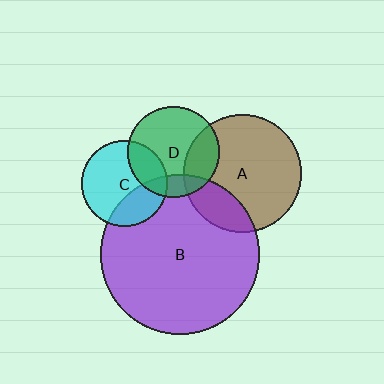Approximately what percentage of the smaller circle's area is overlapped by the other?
Approximately 25%.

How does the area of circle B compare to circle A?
Approximately 1.8 times.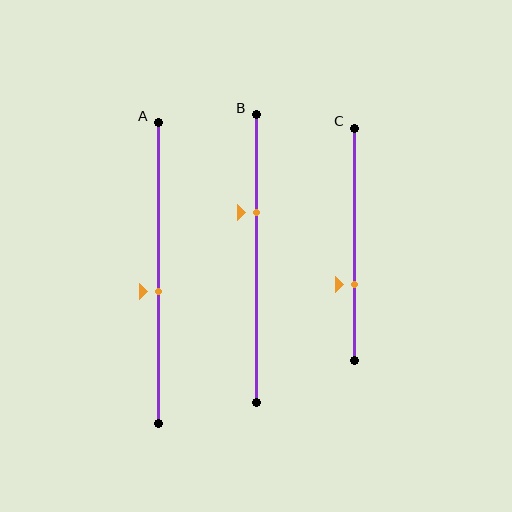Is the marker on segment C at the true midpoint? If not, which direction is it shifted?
No, the marker on segment C is shifted downward by about 18% of the segment length.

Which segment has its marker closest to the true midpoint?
Segment A has its marker closest to the true midpoint.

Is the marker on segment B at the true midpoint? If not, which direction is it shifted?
No, the marker on segment B is shifted upward by about 16% of the segment length.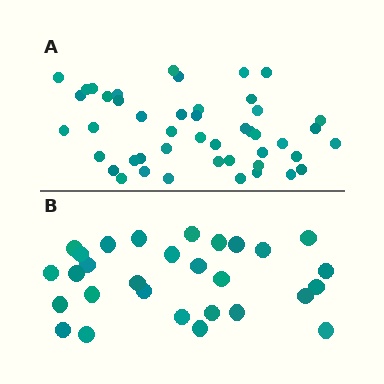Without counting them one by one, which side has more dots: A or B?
Region A (the top region) has more dots.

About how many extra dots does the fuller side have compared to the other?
Region A has approximately 15 more dots than region B.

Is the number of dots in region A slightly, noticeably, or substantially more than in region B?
Region A has substantially more. The ratio is roughly 1.6 to 1.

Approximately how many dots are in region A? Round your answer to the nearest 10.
About 50 dots. (The exact count is 46, which rounds to 50.)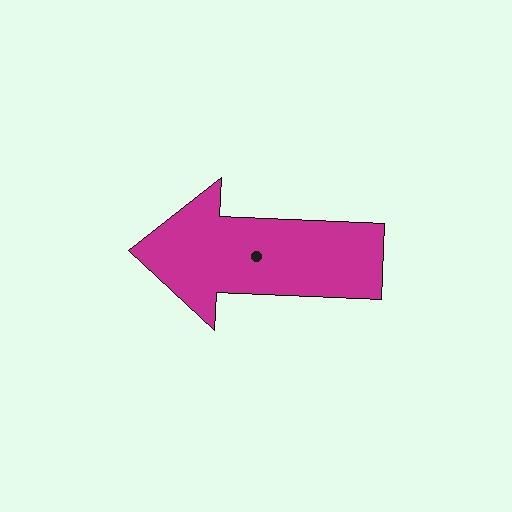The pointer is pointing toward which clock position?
Roughly 9 o'clock.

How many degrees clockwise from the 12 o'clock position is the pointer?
Approximately 273 degrees.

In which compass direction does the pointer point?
West.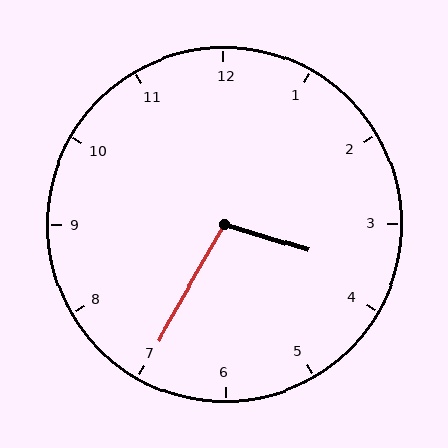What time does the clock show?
3:35.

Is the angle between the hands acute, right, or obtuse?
It is obtuse.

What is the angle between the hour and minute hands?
Approximately 102 degrees.